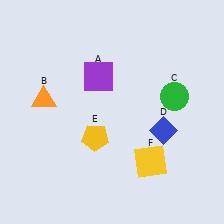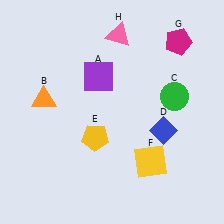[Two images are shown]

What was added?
A magenta pentagon (G), a pink triangle (H) were added in Image 2.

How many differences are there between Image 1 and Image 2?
There are 2 differences between the two images.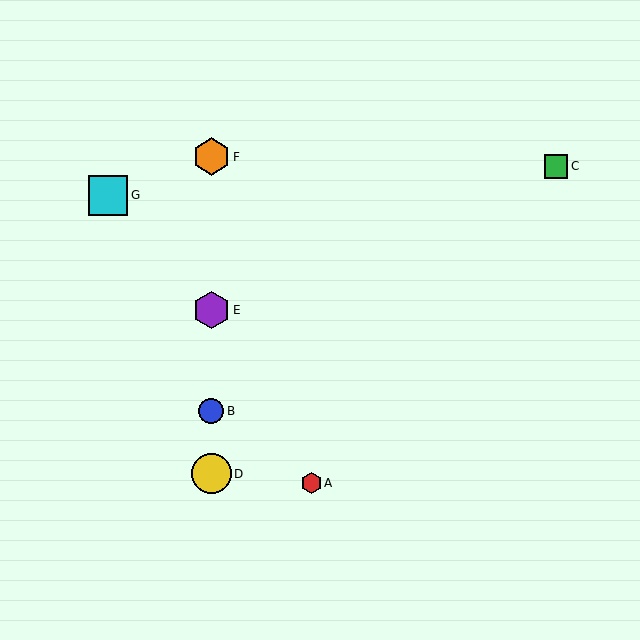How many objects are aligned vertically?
4 objects (B, D, E, F) are aligned vertically.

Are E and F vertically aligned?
Yes, both are at x≈211.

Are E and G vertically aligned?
No, E is at x≈211 and G is at x≈108.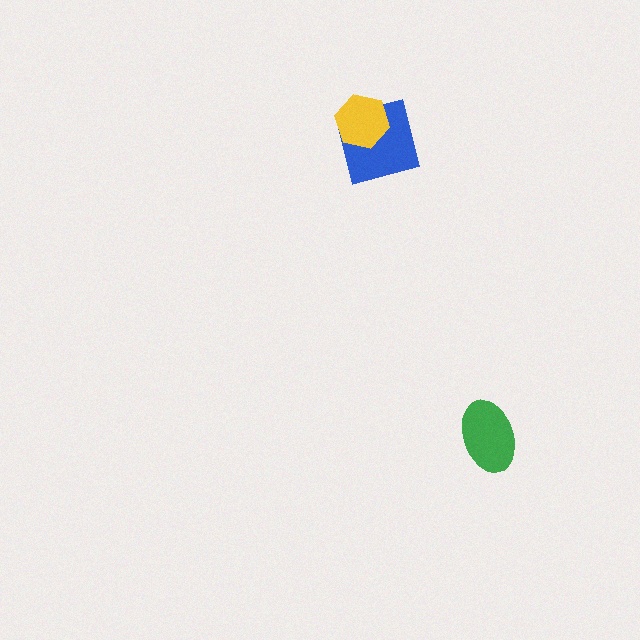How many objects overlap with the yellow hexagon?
1 object overlaps with the yellow hexagon.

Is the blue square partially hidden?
Yes, it is partially covered by another shape.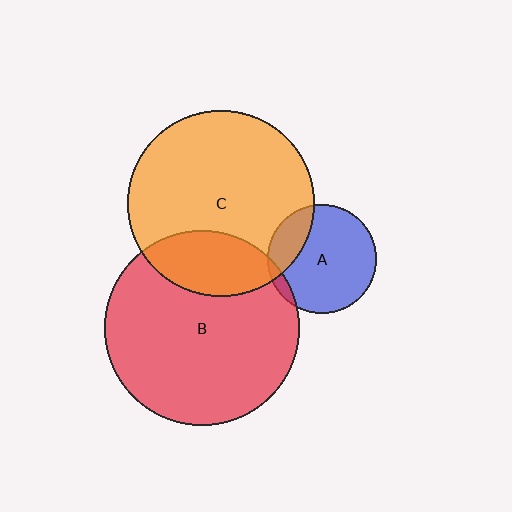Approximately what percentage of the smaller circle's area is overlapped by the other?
Approximately 25%.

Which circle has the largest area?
Circle B (red).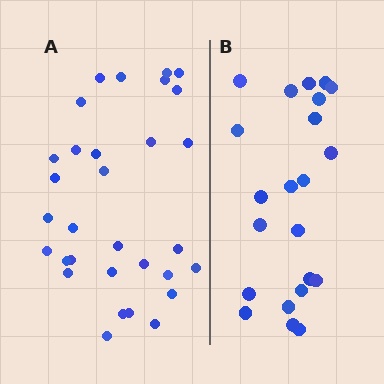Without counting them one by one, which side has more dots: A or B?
Region A (the left region) has more dots.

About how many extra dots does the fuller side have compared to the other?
Region A has roughly 8 or so more dots than region B.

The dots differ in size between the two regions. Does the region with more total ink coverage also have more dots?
No. Region B has more total ink coverage because its dots are larger, but region A actually contains more individual dots. Total area can be misleading — the number of items is what matters here.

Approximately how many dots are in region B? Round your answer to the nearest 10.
About 20 dots. (The exact count is 22, which rounds to 20.)